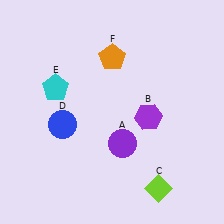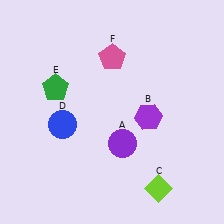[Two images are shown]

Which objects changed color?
E changed from cyan to green. F changed from orange to pink.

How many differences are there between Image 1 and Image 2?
There are 2 differences between the two images.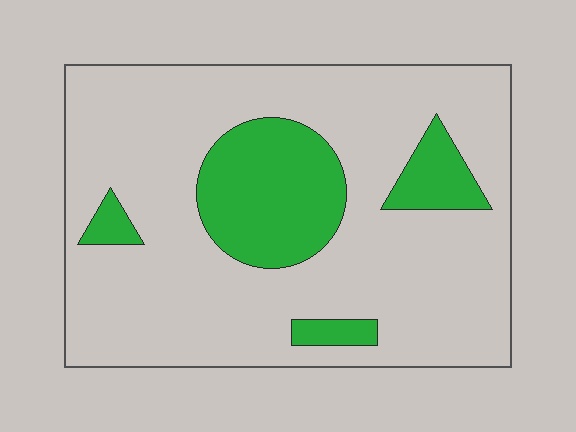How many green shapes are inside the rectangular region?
4.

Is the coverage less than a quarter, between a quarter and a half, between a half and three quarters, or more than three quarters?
Less than a quarter.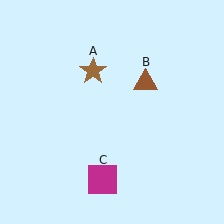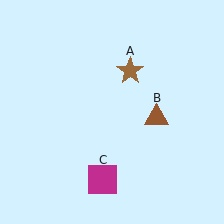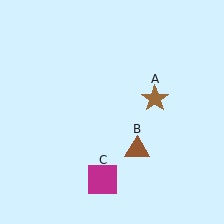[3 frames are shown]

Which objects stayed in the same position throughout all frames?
Magenta square (object C) remained stationary.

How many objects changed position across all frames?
2 objects changed position: brown star (object A), brown triangle (object B).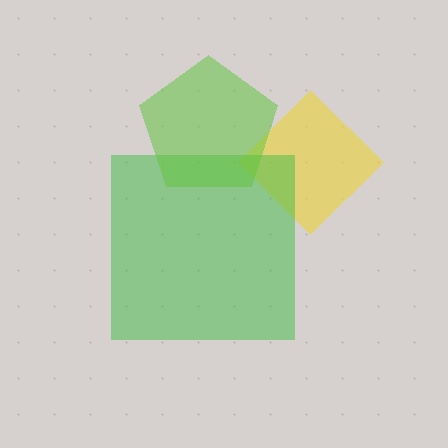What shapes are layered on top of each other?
The layered shapes are: a yellow diamond, a green square, a lime pentagon.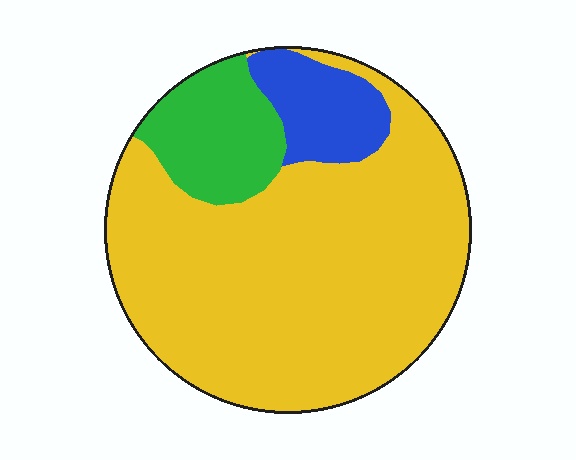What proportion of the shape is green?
Green covers about 15% of the shape.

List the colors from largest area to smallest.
From largest to smallest: yellow, green, blue.